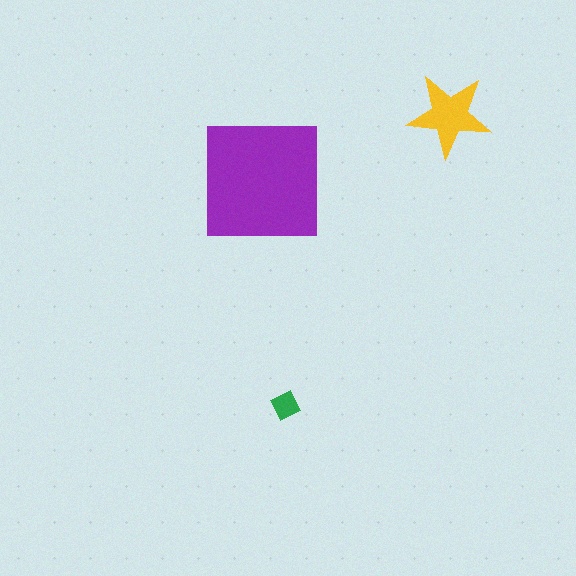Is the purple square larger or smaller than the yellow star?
Larger.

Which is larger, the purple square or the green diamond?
The purple square.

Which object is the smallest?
The green diamond.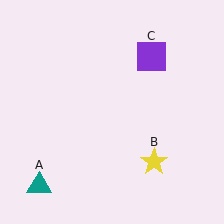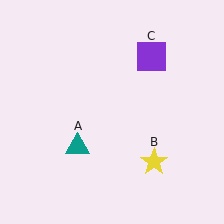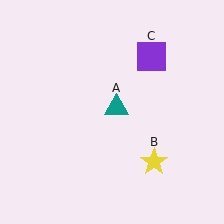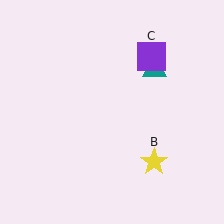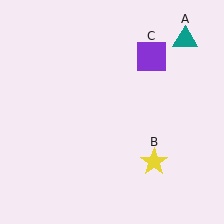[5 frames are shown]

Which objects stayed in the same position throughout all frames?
Yellow star (object B) and purple square (object C) remained stationary.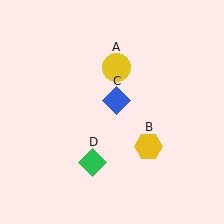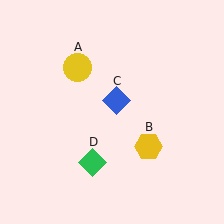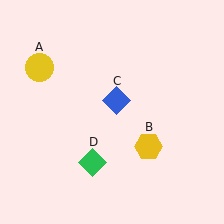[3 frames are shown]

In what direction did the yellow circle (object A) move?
The yellow circle (object A) moved left.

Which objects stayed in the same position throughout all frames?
Yellow hexagon (object B) and blue diamond (object C) and green diamond (object D) remained stationary.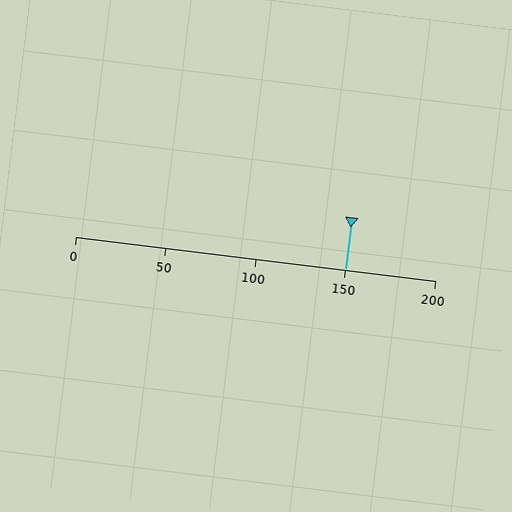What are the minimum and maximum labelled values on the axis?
The axis runs from 0 to 200.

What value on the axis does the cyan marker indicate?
The marker indicates approximately 150.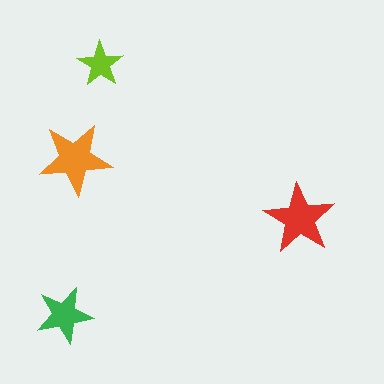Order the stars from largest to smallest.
the orange one, the red one, the green one, the lime one.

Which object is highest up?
The lime star is topmost.